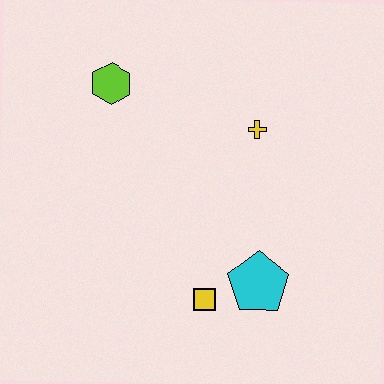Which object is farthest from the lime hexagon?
The cyan pentagon is farthest from the lime hexagon.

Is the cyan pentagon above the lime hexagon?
No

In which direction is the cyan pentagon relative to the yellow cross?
The cyan pentagon is below the yellow cross.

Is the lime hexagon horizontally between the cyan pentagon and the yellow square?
No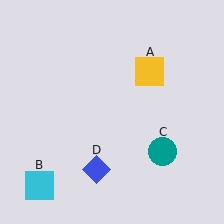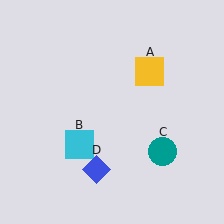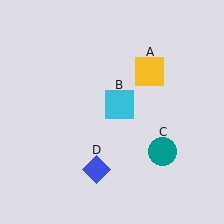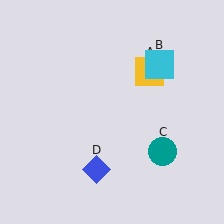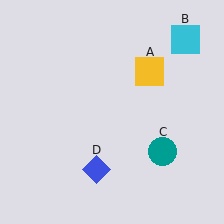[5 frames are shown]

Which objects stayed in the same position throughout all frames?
Yellow square (object A) and teal circle (object C) and blue diamond (object D) remained stationary.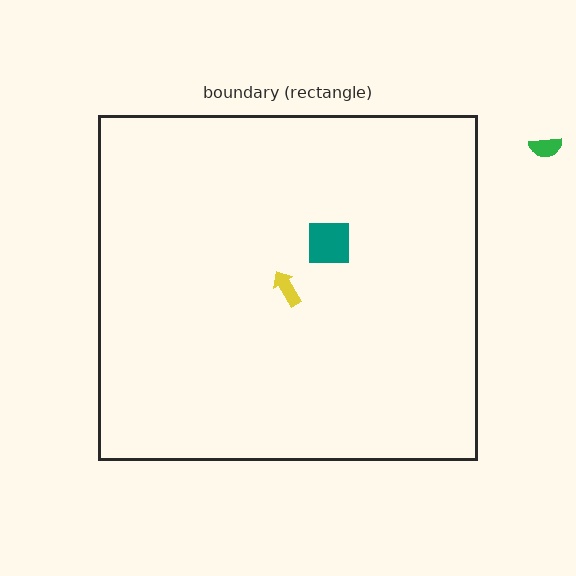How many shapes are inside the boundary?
2 inside, 1 outside.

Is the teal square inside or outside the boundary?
Inside.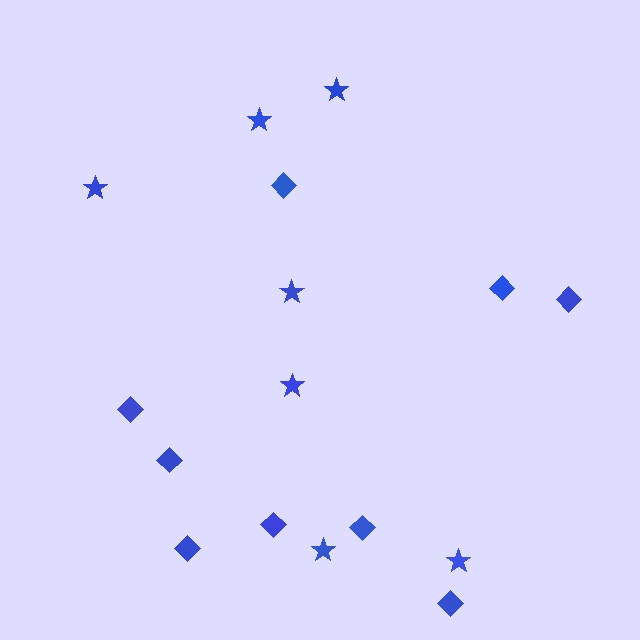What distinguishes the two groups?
There are 2 groups: one group of stars (7) and one group of diamonds (9).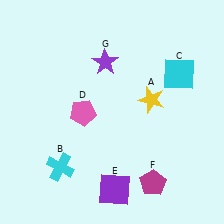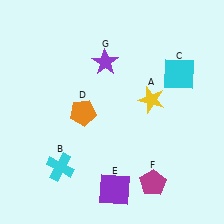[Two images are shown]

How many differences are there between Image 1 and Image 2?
There is 1 difference between the two images.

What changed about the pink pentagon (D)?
In Image 1, D is pink. In Image 2, it changed to orange.